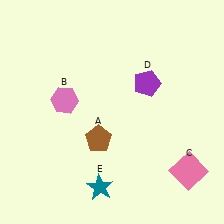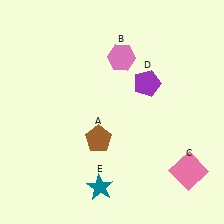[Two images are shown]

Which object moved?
The pink hexagon (B) moved right.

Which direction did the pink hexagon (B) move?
The pink hexagon (B) moved right.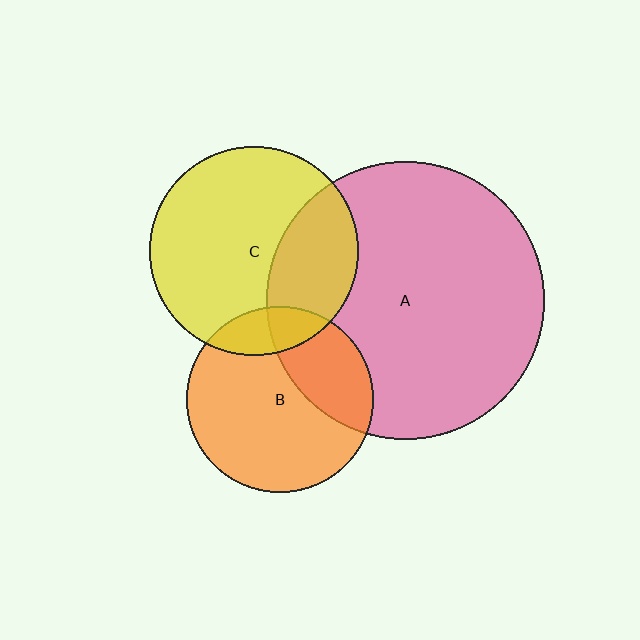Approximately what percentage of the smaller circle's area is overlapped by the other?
Approximately 30%.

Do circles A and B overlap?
Yes.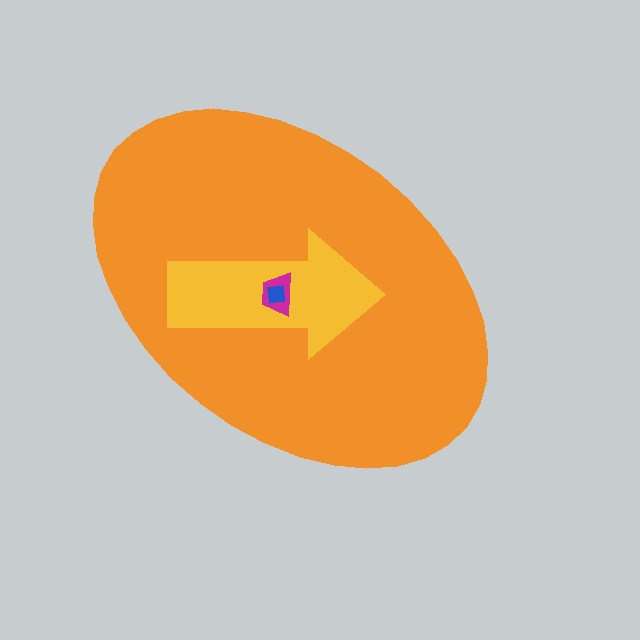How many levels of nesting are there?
4.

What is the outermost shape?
The orange ellipse.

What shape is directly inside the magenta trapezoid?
The blue square.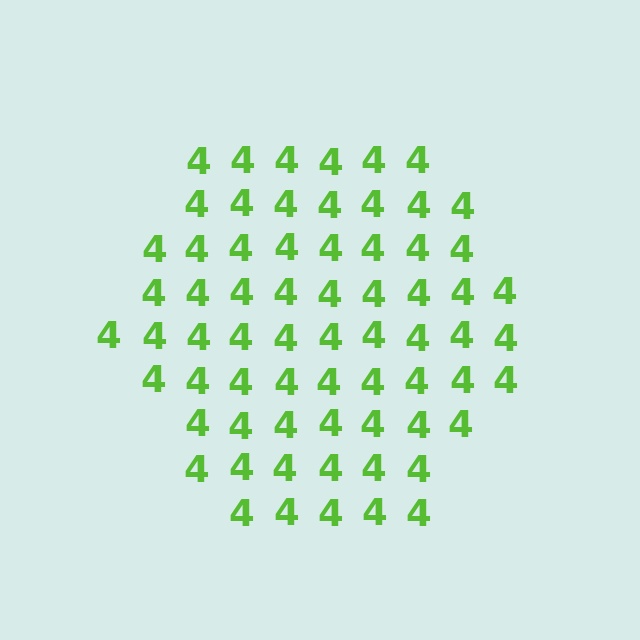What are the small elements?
The small elements are digit 4's.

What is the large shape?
The large shape is a hexagon.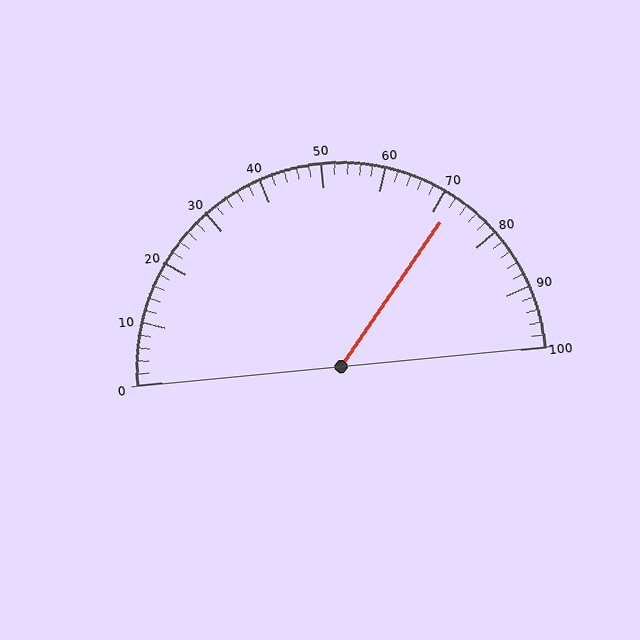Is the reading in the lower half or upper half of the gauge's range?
The reading is in the upper half of the range (0 to 100).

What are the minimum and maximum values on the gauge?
The gauge ranges from 0 to 100.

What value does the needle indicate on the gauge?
The needle indicates approximately 72.